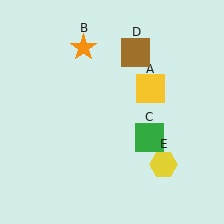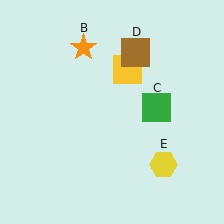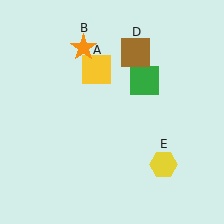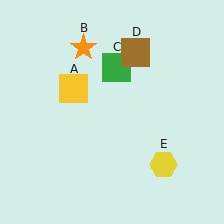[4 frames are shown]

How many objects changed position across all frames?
2 objects changed position: yellow square (object A), green square (object C).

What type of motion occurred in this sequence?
The yellow square (object A), green square (object C) rotated counterclockwise around the center of the scene.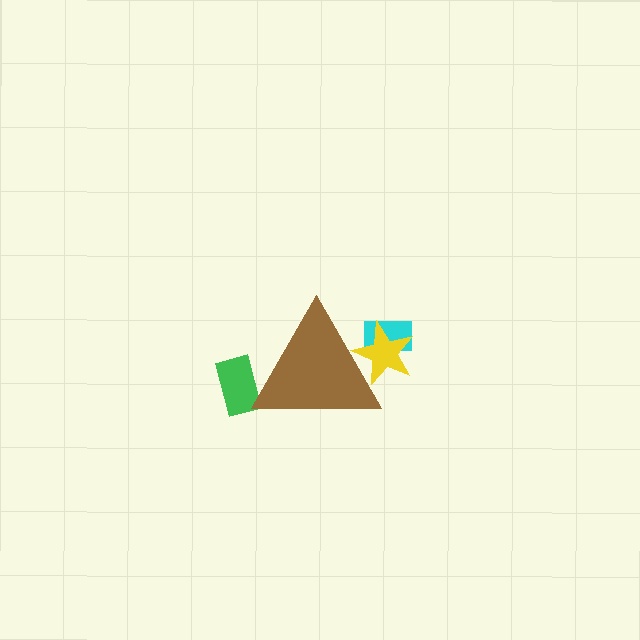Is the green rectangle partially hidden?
Yes, the green rectangle is partially hidden behind the brown triangle.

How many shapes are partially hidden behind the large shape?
3 shapes are partially hidden.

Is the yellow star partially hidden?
Yes, the yellow star is partially hidden behind the brown triangle.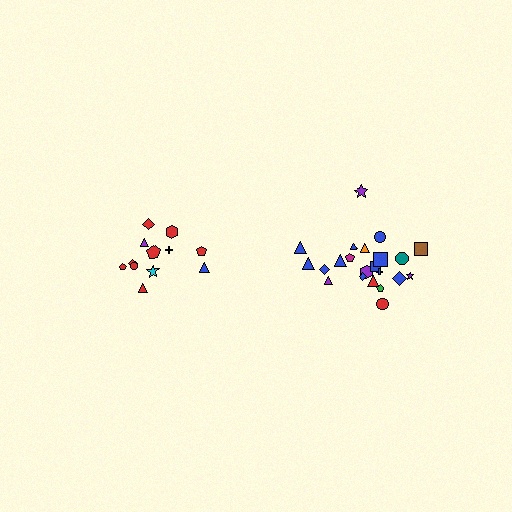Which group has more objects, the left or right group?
The right group.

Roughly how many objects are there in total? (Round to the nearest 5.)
Roughly 35 objects in total.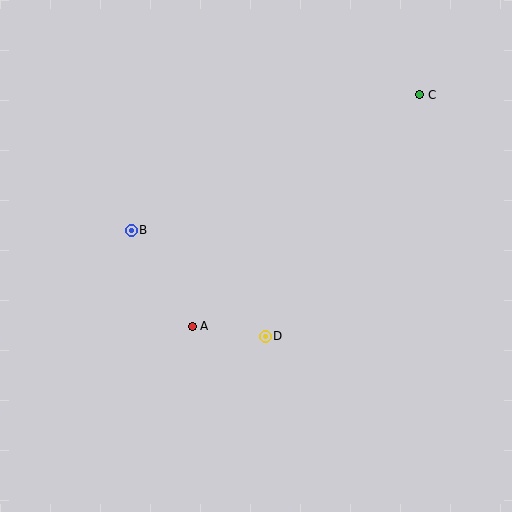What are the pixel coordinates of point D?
Point D is at (265, 336).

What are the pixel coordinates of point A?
Point A is at (192, 326).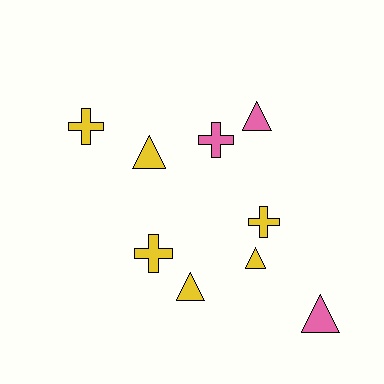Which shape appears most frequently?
Triangle, with 5 objects.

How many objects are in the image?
There are 9 objects.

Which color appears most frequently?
Yellow, with 6 objects.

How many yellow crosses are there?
There are 3 yellow crosses.